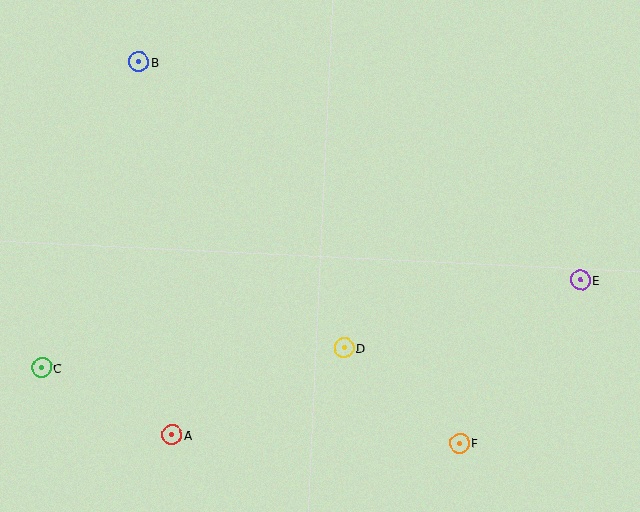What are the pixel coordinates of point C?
Point C is at (42, 368).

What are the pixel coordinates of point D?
Point D is at (344, 348).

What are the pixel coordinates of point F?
Point F is at (460, 443).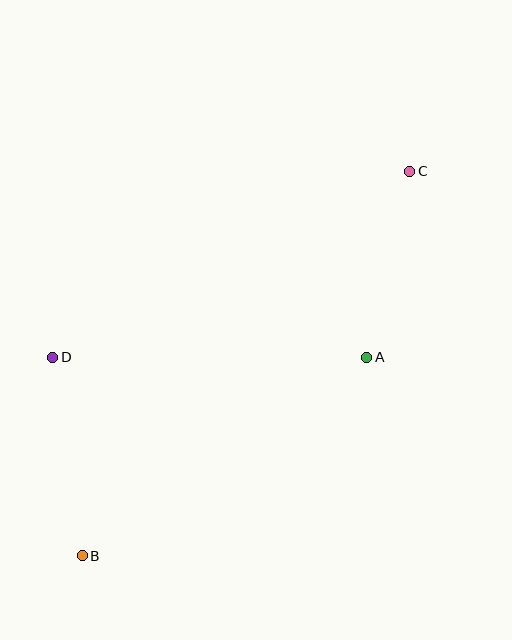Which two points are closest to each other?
Points A and C are closest to each other.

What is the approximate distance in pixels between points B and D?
The distance between B and D is approximately 201 pixels.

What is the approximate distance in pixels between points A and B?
The distance between A and B is approximately 347 pixels.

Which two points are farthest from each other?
Points B and C are farthest from each other.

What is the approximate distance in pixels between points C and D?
The distance between C and D is approximately 402 pixels.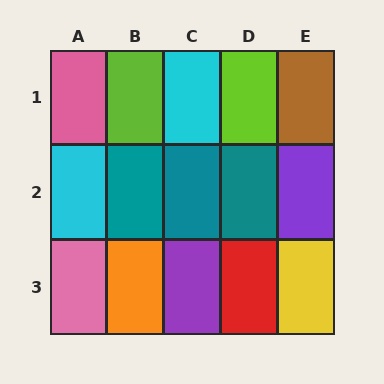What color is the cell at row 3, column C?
Purple.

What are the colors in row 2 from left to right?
Cyan, teal, teal, teal, purple.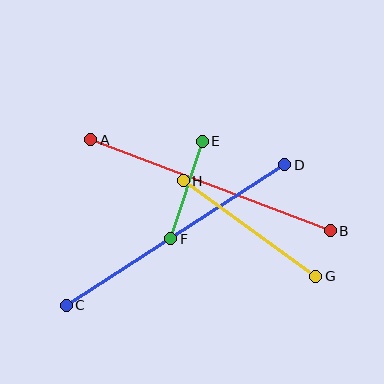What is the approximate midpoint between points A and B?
The midpoint is at approximately (211, 185) pixels.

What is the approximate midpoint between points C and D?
The midpoint is at approximately (175, 235) pixels.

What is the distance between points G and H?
The distance is approximately 163 pixels.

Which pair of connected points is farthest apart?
Points C and D are farthest apart.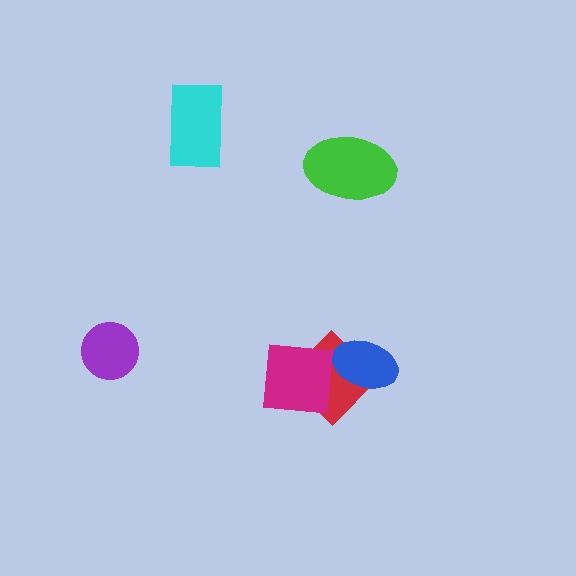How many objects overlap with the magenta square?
1 object overlaps with the magenta square.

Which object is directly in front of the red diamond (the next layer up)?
The blue ellipse is directly in front of the red diamond.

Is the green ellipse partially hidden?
No, no other shape covers it.